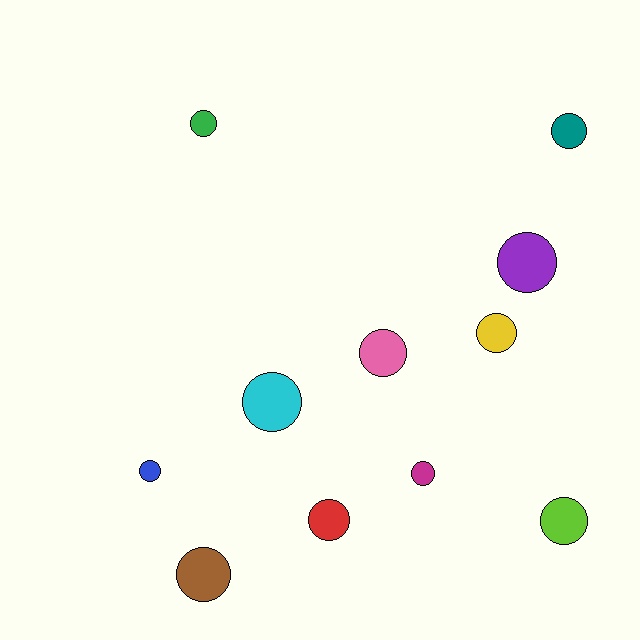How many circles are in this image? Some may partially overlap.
There are 11 circles.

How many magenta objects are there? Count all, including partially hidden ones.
There is 1 magenta object.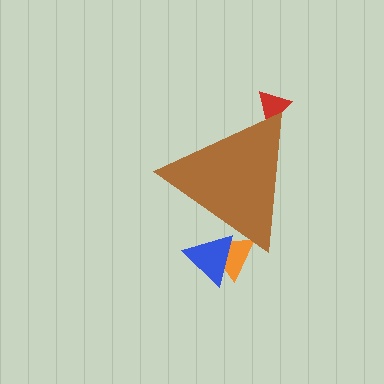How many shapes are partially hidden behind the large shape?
3 shapes are partially hidden.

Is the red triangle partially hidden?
Yes, the red triangle is partially hidden behind the brown triangle.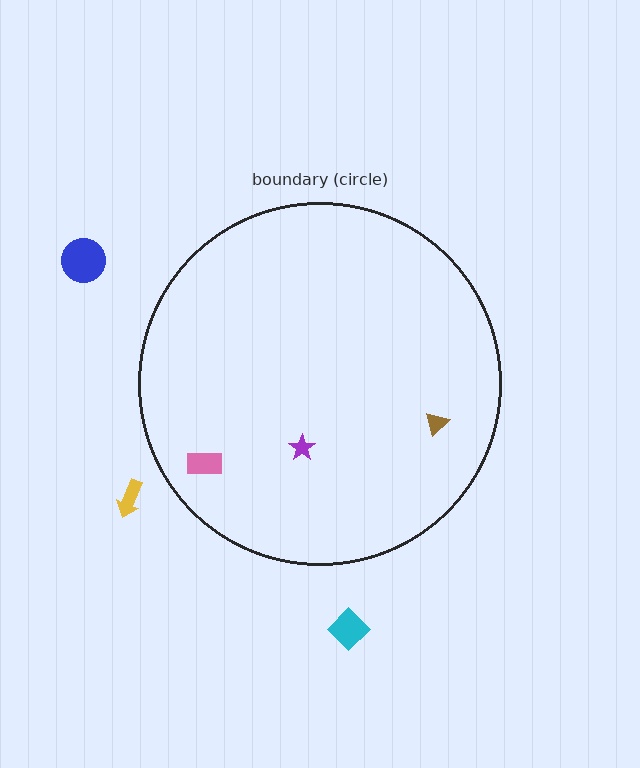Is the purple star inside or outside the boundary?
Inside.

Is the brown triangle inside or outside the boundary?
Inside.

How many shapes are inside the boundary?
3 inside, 3 outside.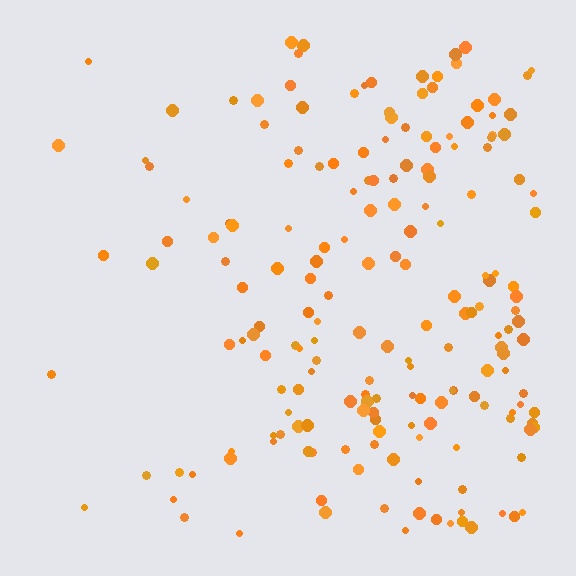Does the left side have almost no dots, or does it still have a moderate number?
Still a moderate number, just noticeably fewer than the right.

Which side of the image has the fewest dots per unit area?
The left.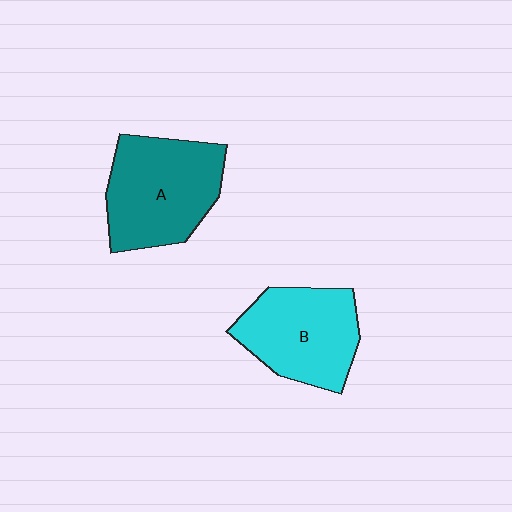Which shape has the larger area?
Shape A (teal).